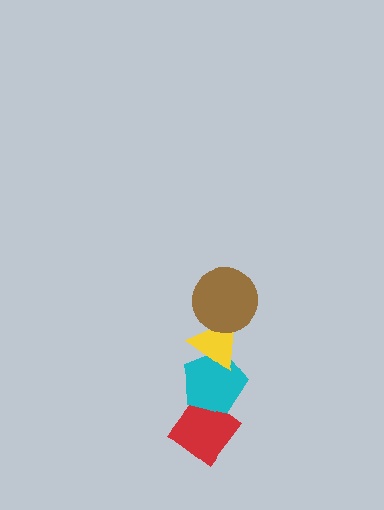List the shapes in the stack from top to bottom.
From top to bottom: the brown circle, the yellow triangle, the cyan pentagon, the red diamond.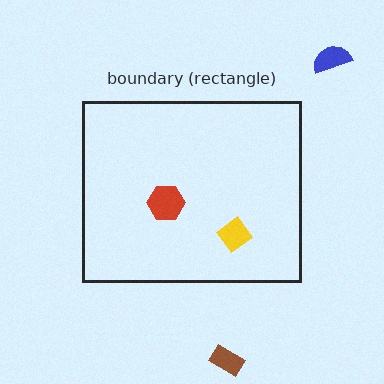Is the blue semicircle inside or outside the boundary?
Outside.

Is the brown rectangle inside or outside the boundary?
Outside.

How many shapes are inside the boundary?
2 inside, 2 outside.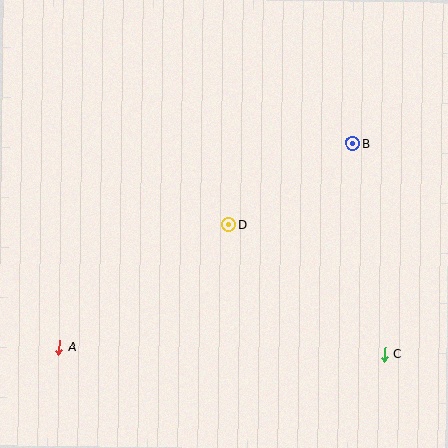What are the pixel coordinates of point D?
Point D is at (229, 225).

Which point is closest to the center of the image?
Point D at (229, 225) is closest to the center.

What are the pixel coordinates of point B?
Point B is at (353, 143).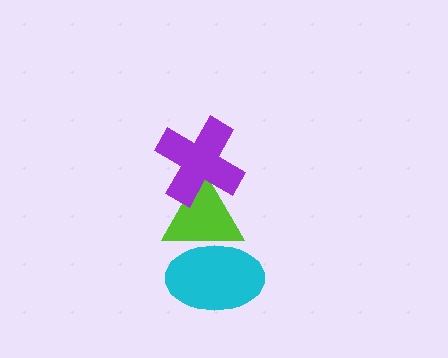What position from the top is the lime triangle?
The lime triangle is 2nd from the top.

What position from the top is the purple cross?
The purple cross is 1st from the top.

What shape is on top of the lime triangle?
The purple cross is on top of the lime triangle.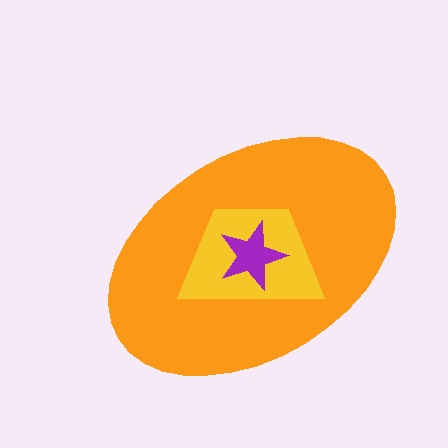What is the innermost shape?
The purple star.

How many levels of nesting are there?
3.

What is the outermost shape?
The orange ellipse.